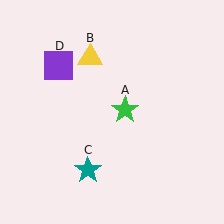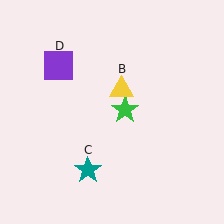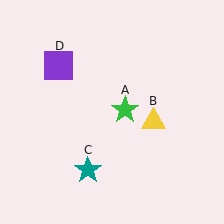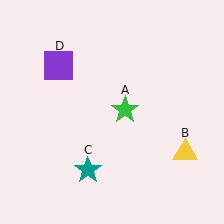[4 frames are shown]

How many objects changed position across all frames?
1 object changed position: yellow triangle (object B).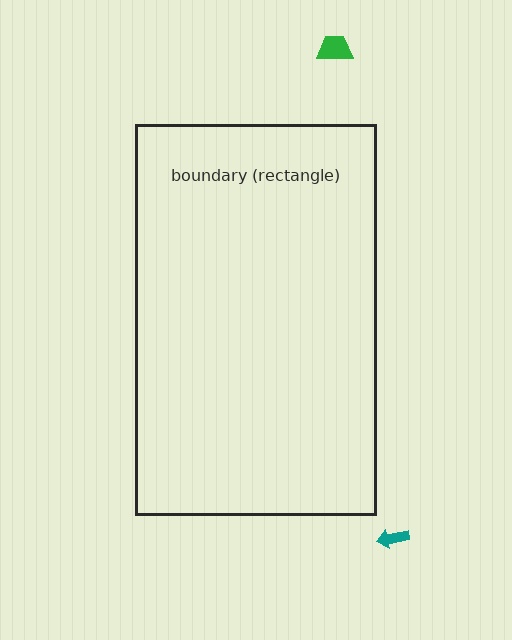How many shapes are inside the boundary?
0 inside, 2 outside.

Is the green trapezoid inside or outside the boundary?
Outside.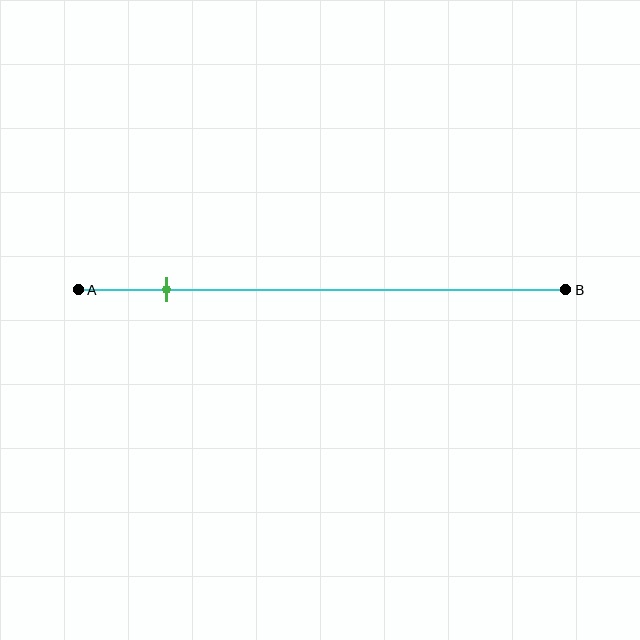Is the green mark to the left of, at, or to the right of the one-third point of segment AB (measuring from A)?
The green mark is to the left of the one-third point of segment AB.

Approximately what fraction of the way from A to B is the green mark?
The green mark is approximately 20% of the way from A to B.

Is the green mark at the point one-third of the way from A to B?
No, the mark is at about 20% from A, not at the 33% one-third point.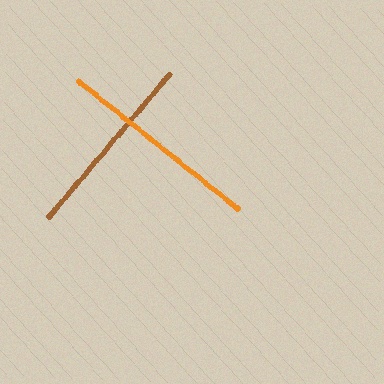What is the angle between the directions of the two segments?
Approximately 88 degrees.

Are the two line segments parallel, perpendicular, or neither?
Perpendicular — they meet at approximately 88°.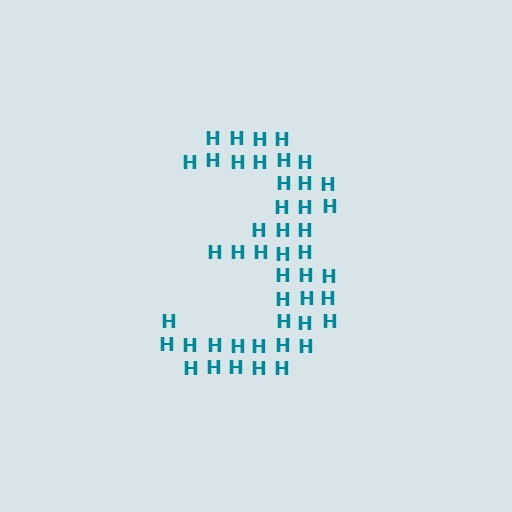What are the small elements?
The small elements are letter H's.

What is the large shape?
The large shape is the digit 3.